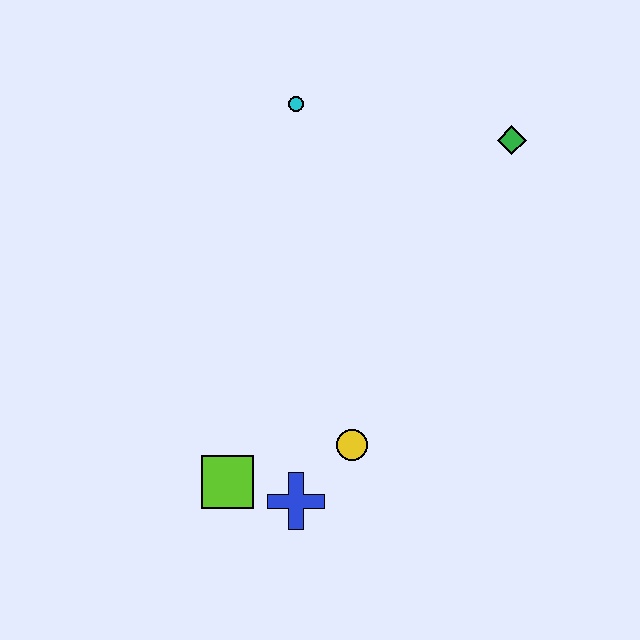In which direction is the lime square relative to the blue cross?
The lime square is to the left of the blue cross.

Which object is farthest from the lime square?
The green diamond is farthest from the lime square.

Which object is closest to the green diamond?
The cyan circle is closest to the green diamond.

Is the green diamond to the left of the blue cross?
No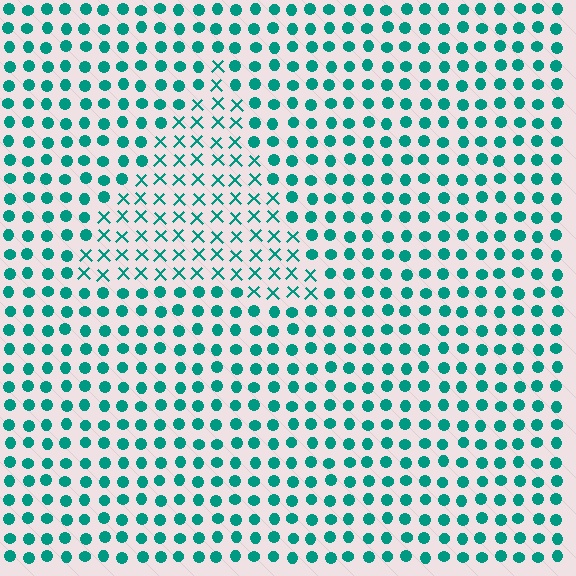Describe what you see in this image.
The image is filled with small teal elements arranged in a uniform grid. A triangle-shaped region contains X marks, while the surrounding area contains circles. The boundary is defined purely by the change in element shape.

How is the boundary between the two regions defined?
The boundary is defined by a change in element shape: X marks inside vs. circles outside. All elements share the same color and spacing.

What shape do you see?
I see a triangle.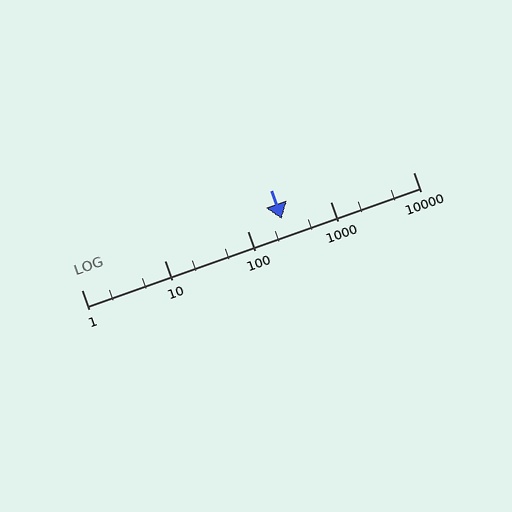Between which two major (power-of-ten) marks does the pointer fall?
The pointer is between 100 and 1000.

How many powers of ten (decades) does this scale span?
The scale spans 4 decades, from 1 to 10000.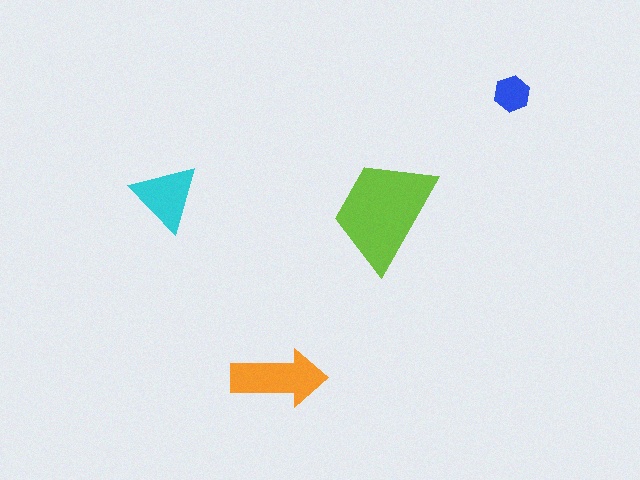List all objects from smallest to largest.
The blue hexagon, the cyan triangle, the orange arrow, the lime trapezoid.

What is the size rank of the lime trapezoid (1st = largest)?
1st.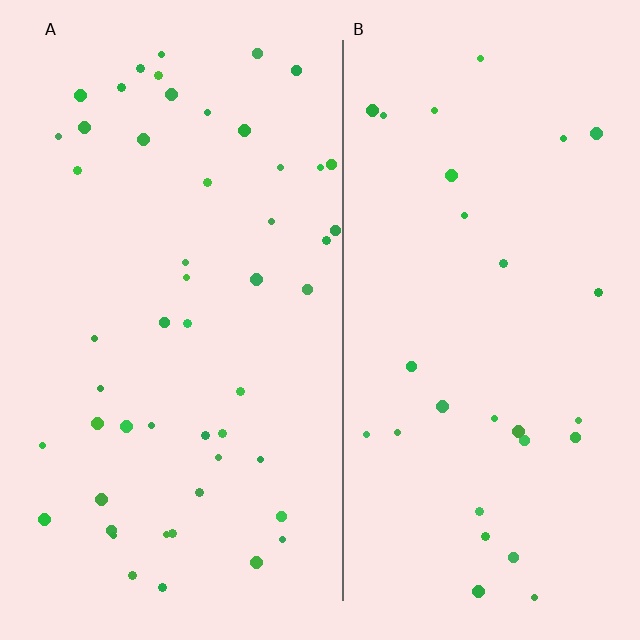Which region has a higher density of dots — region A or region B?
A (the left).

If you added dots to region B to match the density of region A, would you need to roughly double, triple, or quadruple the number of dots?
Approximately double.